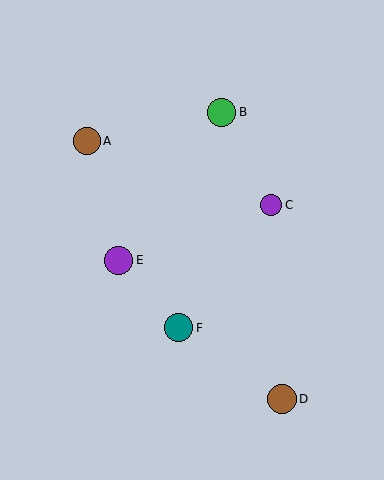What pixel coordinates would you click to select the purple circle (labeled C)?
Click at (271, 205) to select the purple circle C.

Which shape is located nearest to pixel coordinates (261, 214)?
The purple circle (labeled C) at (271, 205) is nearest to that location.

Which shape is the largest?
The brown circle (labeled D) is the largest.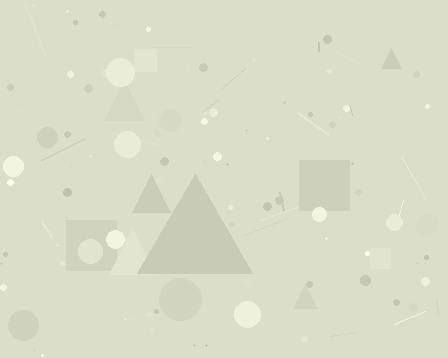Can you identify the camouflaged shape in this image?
The camouflaged shape is a triangle.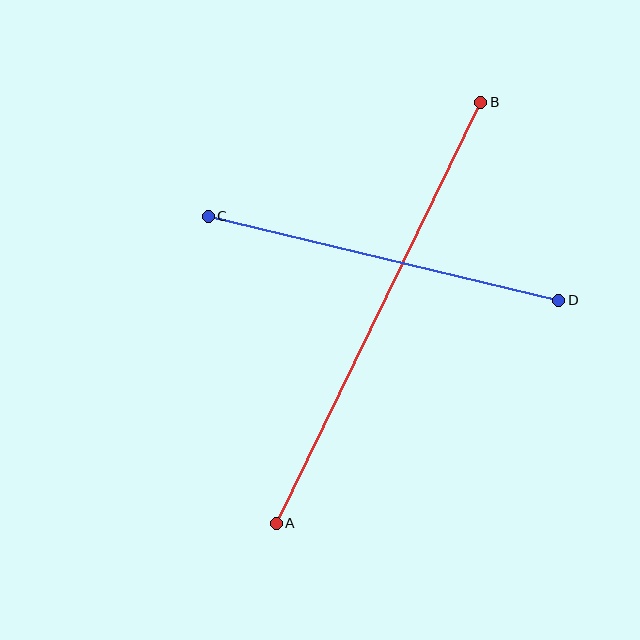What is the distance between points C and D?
The distance is approximately 361 pixels.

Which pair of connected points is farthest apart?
Points A and B are farthest apart.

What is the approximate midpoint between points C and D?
The midpoint is at approximately (384, 258) pixels.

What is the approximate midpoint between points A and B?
The midpoint is at approximately (379, 313) pixels.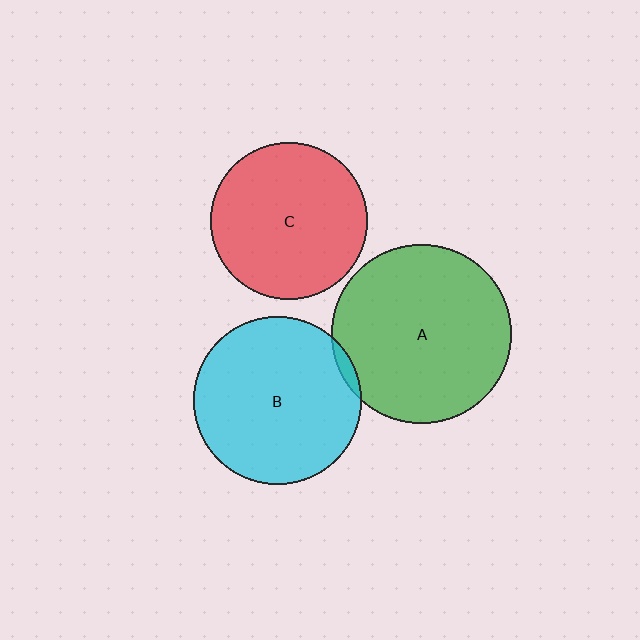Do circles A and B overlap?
Yes.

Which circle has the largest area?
Circle A (green).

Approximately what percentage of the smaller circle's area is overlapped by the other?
Approximately 5%.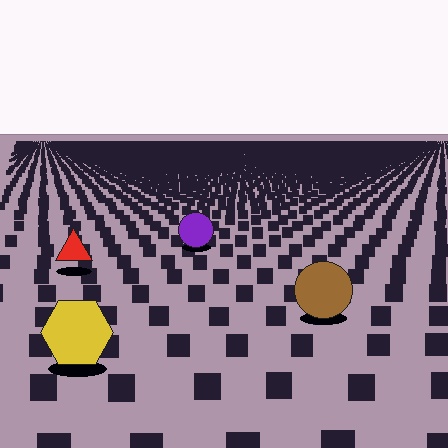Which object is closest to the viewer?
The yellow hexagon is closest. The texture marks near it are larger and more spread out.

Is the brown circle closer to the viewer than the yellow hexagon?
No. The yellow hexagon is closer — you can tell from the texture gradient: the ground texture is coarser near it.